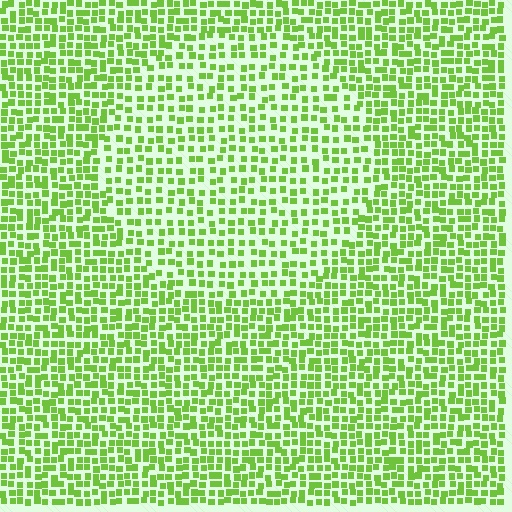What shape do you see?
I see a circle.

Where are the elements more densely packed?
The elements are more densely packed outside the circle boundary.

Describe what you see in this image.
The image contains small lime elements arranged at two different densities. A circle-shaped region is visible where the elements are less densely packed than the surrounding area.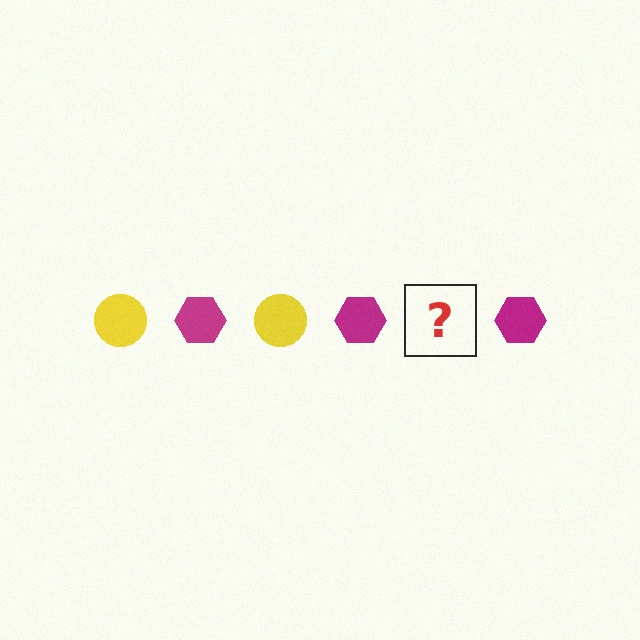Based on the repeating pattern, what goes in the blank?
The blank should be a yellow circle.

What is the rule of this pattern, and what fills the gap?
The rule is that the pattern alternates between yellow circle and magenta hexagon. The gap should be filled with a yellow circle.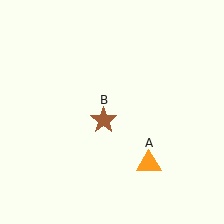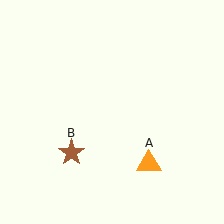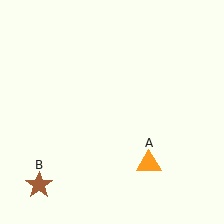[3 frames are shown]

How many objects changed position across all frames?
1 object changed position: brown star (object B).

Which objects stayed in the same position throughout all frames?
Orange triangle (object A) remained stationary.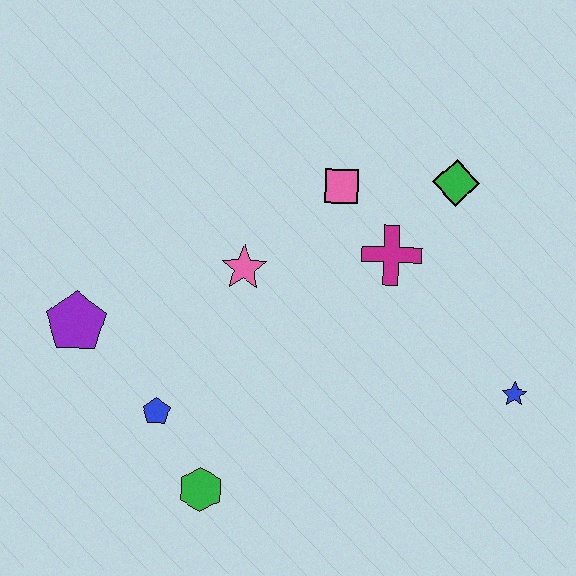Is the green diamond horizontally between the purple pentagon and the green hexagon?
No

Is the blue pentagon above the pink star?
No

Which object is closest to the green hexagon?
The blue pentagon is closest to the green hexagon.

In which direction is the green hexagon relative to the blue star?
The green hexagon is to the left of the blue star.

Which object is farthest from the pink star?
The blue star is farthest from the pink star.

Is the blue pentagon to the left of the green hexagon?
Yes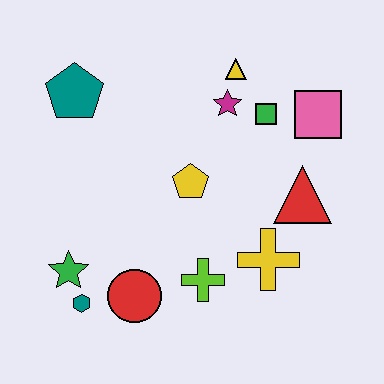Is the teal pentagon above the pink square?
Yes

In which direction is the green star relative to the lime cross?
The green star is to the left of the lime cross.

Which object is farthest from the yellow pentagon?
The teal hexagon is farthest from the yellow pentagon.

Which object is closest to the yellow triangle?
The magenta star is closest to the yellow triangle.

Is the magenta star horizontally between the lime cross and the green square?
Yes